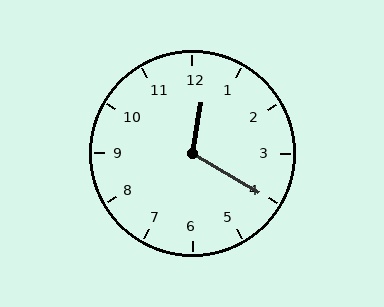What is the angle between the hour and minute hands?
Approximately 110 degrees.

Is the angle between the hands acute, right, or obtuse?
It is obtuse.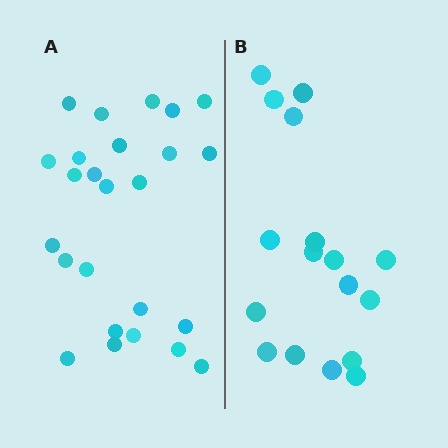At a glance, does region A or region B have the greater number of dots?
Region A (the left region) has more dots.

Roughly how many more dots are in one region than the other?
Region A has roughly 8 or so more dots than region B.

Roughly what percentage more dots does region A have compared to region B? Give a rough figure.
About 45% more.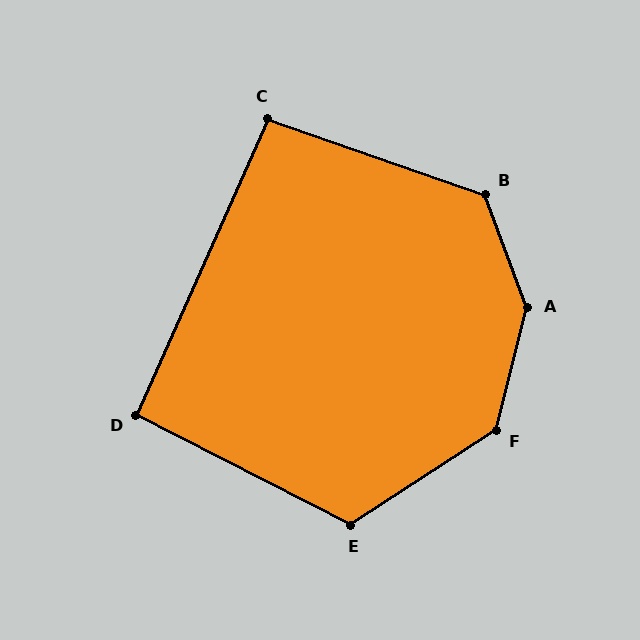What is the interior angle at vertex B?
Approximately 129 degrees (obtuse).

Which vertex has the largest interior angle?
A, at approximately 145 degrees.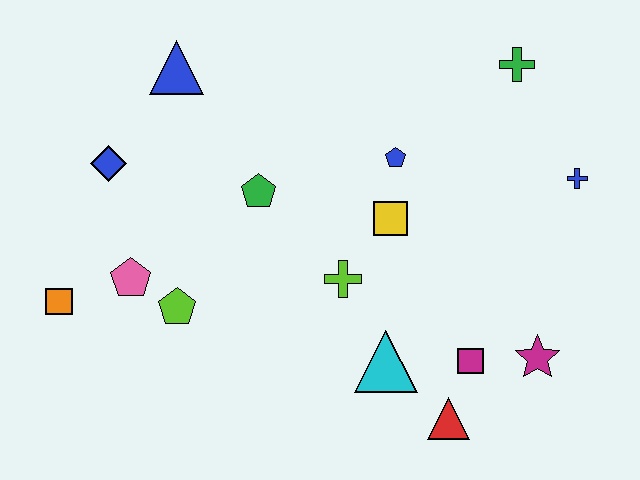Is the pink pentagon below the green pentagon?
Yes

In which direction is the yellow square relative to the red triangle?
The yellow square is above the red triangle.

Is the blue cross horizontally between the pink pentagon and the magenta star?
No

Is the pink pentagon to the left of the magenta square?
Yes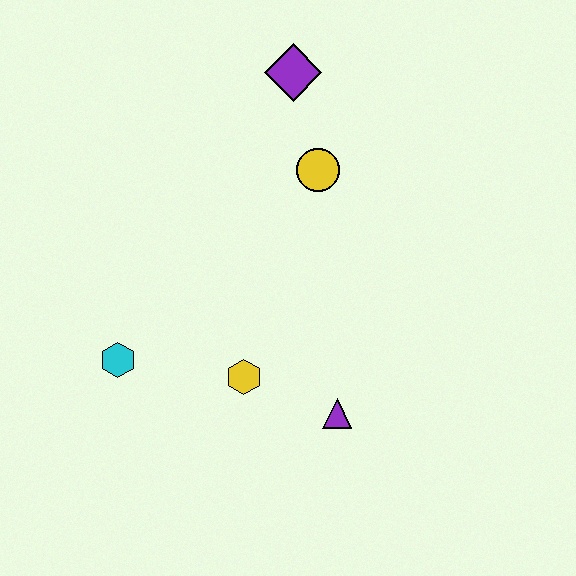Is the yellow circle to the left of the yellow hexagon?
No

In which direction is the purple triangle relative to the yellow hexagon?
The purple triangle is to the right of the yellow hexagon.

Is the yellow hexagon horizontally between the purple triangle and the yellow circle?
No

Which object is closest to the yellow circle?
The purple diamond is closest to the yellow circle.